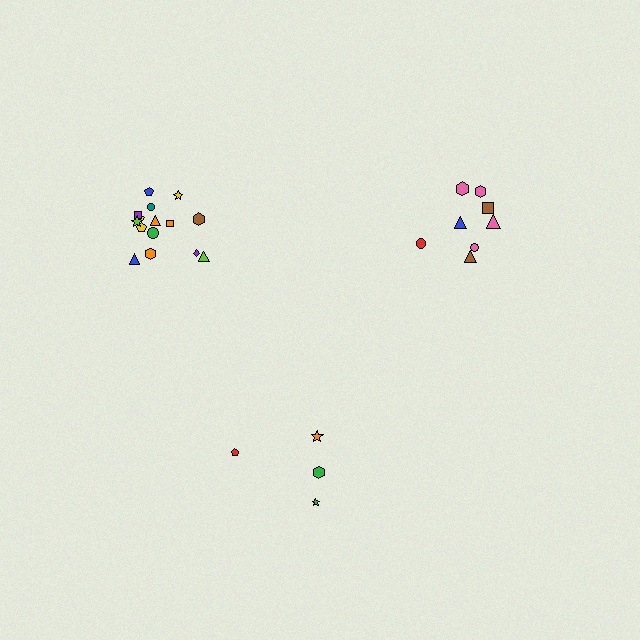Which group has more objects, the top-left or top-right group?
The top-left group.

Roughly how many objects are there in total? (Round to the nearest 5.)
Roughly 25 objects in total.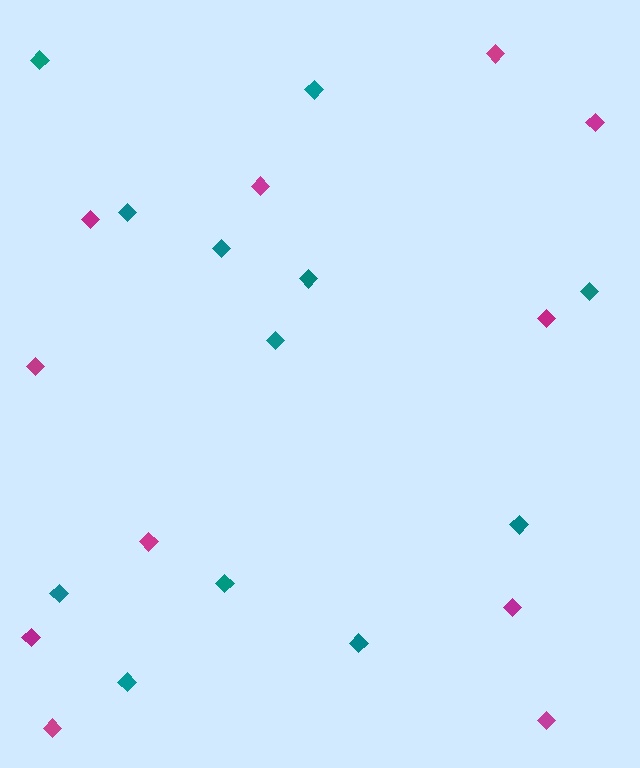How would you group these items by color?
There are 2 groups: one group of teal diamonds (12) and one group of magenta diamonds (11).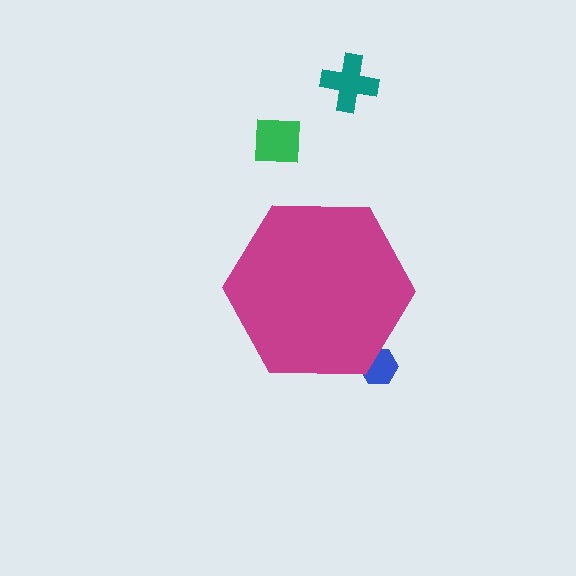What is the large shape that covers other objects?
A magenta hexagon.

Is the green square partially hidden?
No, the green square is fully visible.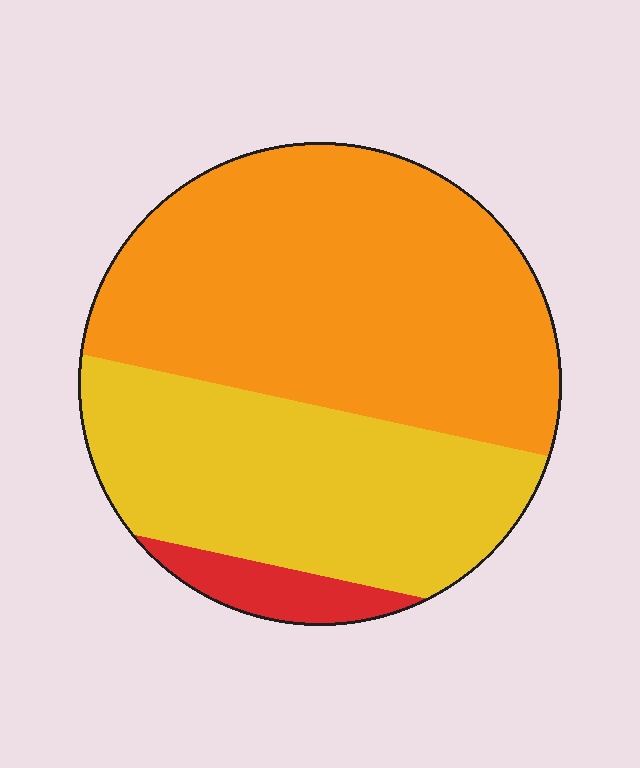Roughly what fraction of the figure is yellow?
Yellow covers around 40% of the figure.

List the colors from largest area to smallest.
From largest to smallest: orange, yellow, red.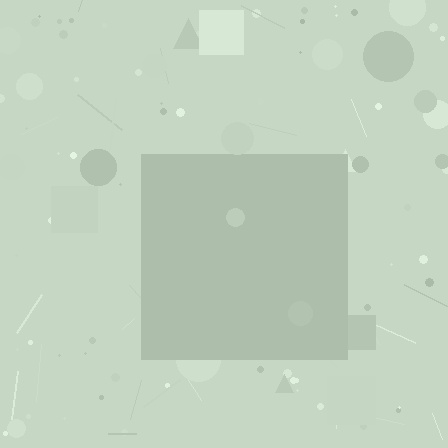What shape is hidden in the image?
A square is hidden in the image.